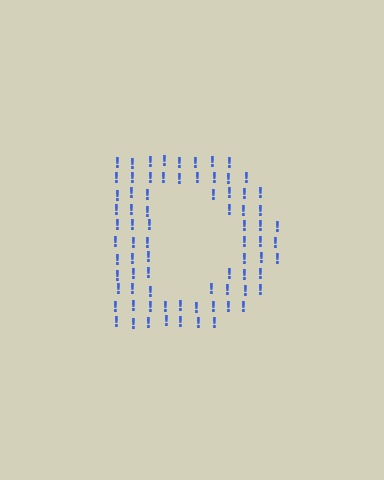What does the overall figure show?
The overall figure shows the letter D.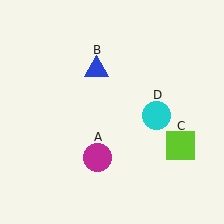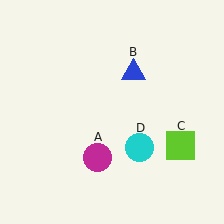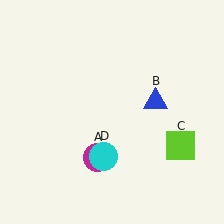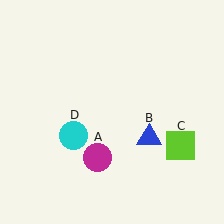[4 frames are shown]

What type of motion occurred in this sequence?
The blue triangle (object B), cyan circle (object D) rotated clockwise around the center of the scene.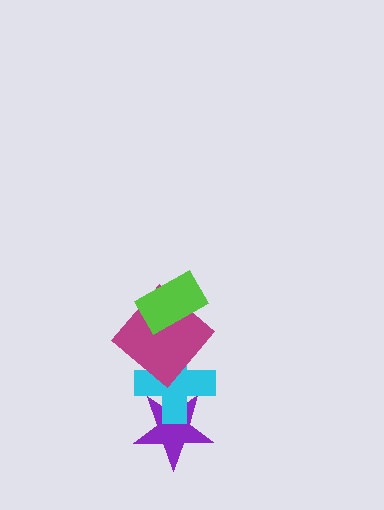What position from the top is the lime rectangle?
The lime rectangle is 1st from the top.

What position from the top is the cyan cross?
The cyan cross is 3rd from the top.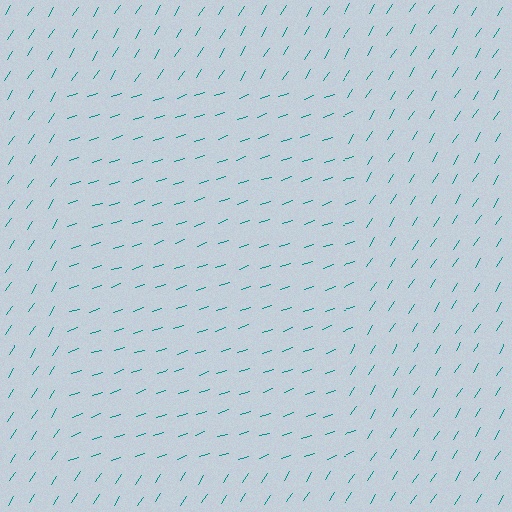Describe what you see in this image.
The image is filled with small teal line segments. A rectangle region in the image has lines oriented differently from the surrounding lines, creating a visible texture boundary.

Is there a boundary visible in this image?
Yes, there is a texture boundary formed by a change in line orientation.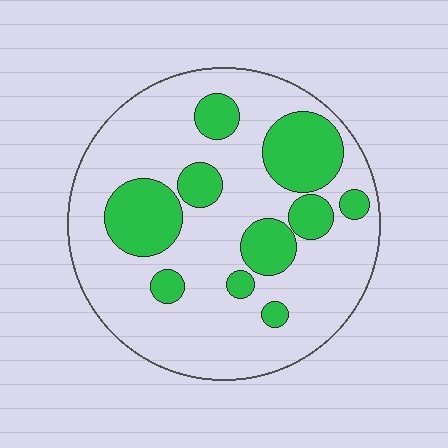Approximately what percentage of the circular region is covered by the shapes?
Approximately 25%.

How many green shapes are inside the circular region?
10.